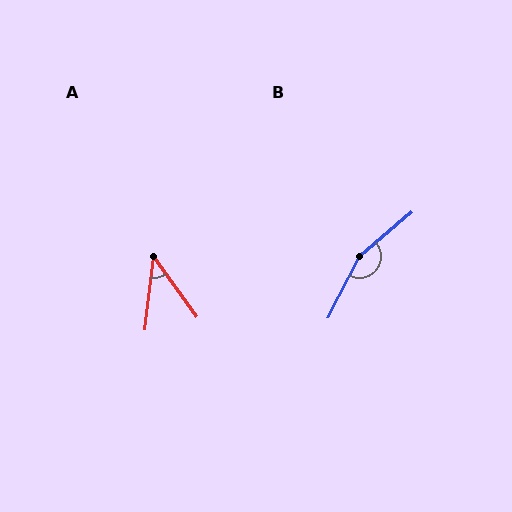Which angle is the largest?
B, at approximately 157 degrees.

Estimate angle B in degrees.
Approximately 157 degrees.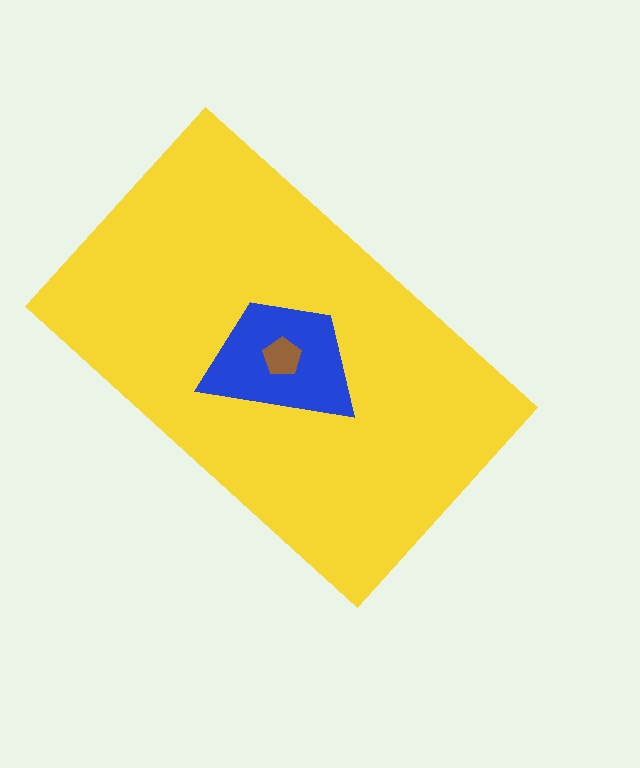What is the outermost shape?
The yellow rectangle.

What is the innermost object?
The brown pentagon.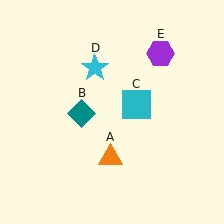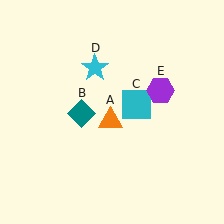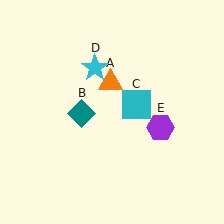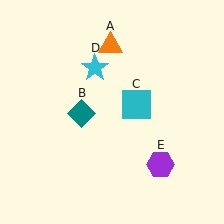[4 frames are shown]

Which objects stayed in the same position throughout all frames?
Teal diamond (object B) and cyan square (object C) and cyan star (object D) remained stationary.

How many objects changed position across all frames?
2 objects changed position: orange triangle (object A), purple hexagon (object E).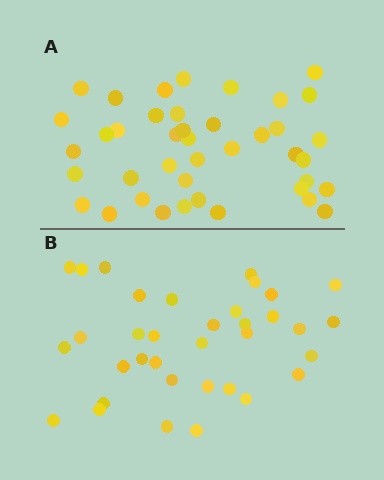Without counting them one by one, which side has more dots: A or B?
Region A (the top region) has more dots.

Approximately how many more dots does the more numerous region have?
Region A has about 6 more dots than region B.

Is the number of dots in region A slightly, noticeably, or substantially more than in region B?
Region A has only slightly more — the two regions are fairly close. The ratio is roughly 1.2 to 1.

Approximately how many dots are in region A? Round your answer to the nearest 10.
About 40 dots. (The exact count is 41, which rounds to 40.)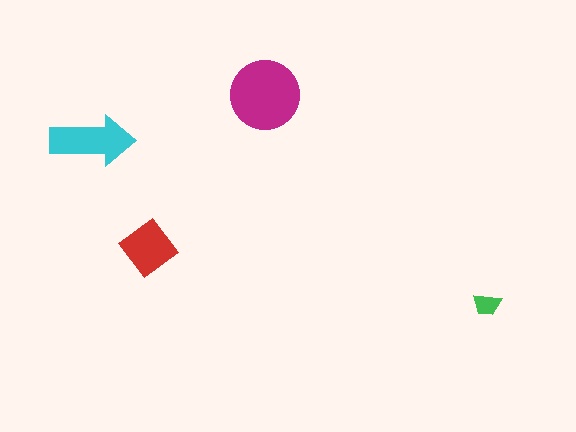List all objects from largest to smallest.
The magenta circle, the cyan arrow, the red diamond, the green trapezoid.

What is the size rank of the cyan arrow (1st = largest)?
2nd.